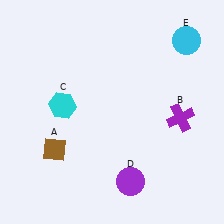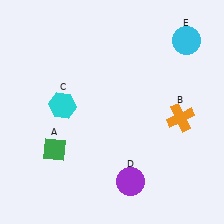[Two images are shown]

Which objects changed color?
A changed from brown to green. B changed from purple to orange.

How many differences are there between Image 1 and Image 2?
There are 2 differences between the two images.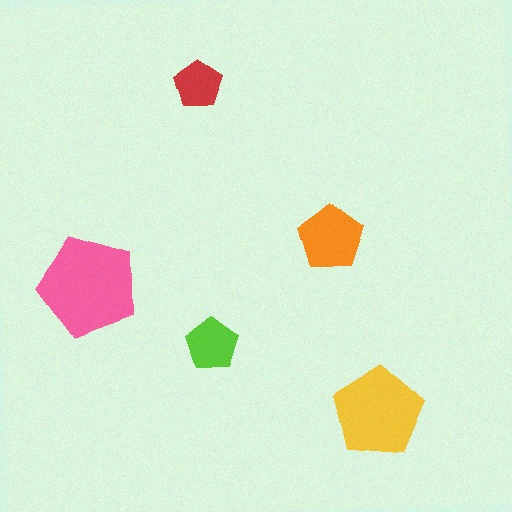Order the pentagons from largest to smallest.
the pink one, the yellow one, the orange one, the lime one, the red one.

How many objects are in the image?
There are 5 objects in the image.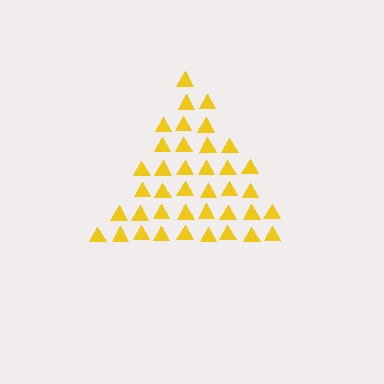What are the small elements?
The small elements are triangles.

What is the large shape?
The large shape is a triangle.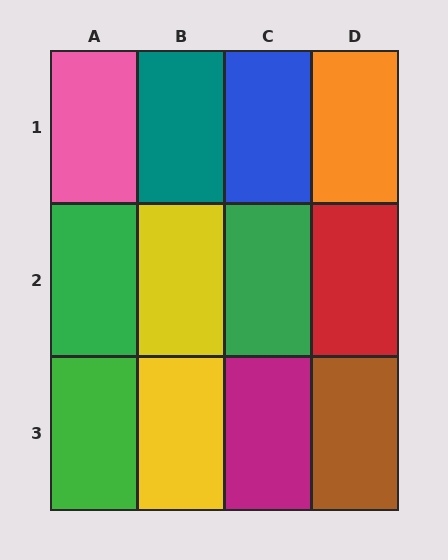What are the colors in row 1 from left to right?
Pink, teal, blue, orange.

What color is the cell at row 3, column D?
Brown.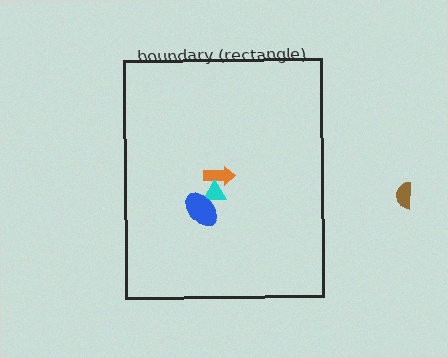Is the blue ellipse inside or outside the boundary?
Inside.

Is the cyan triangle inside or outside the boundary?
Inside.